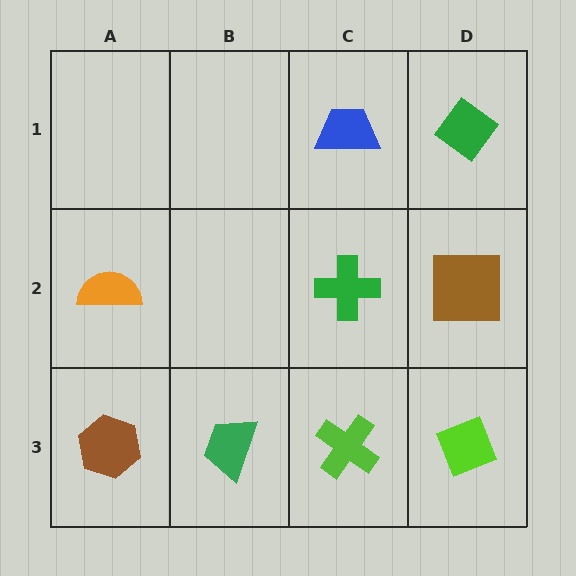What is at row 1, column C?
A blue trapezoid.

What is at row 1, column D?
A green diamond.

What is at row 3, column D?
A lime diamond.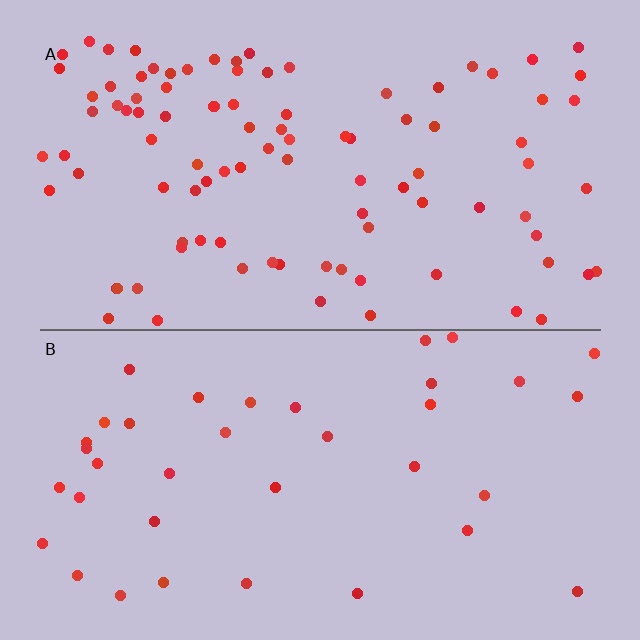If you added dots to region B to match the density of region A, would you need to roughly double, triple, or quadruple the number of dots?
Approximately triple.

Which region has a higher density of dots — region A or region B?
A (the top).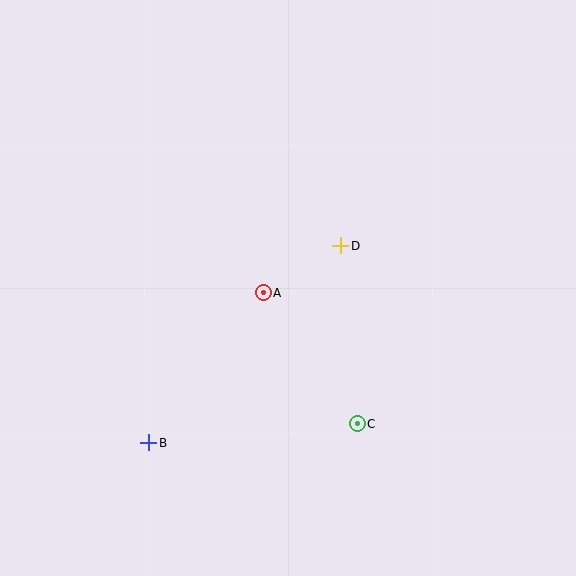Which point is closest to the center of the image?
Point A at (263, 293) is closest to the center.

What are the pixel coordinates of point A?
Point A is at (263, 293).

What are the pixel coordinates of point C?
Point C is at (357, 424).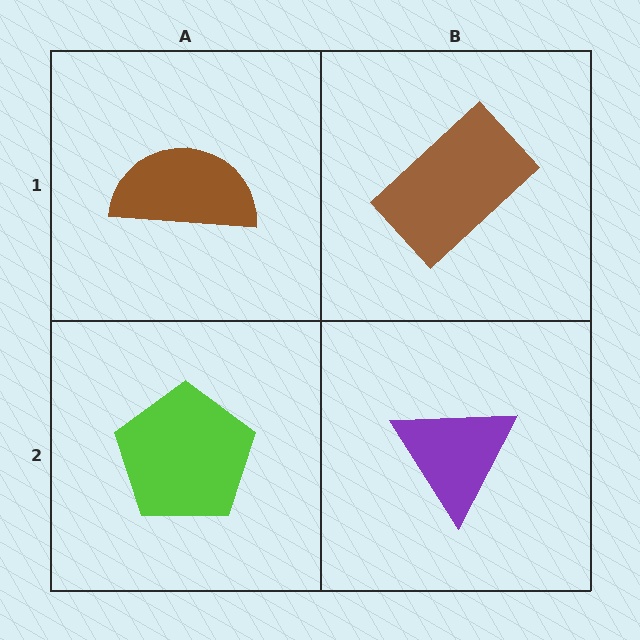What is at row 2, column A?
A lime pentagon.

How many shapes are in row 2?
2 shapes.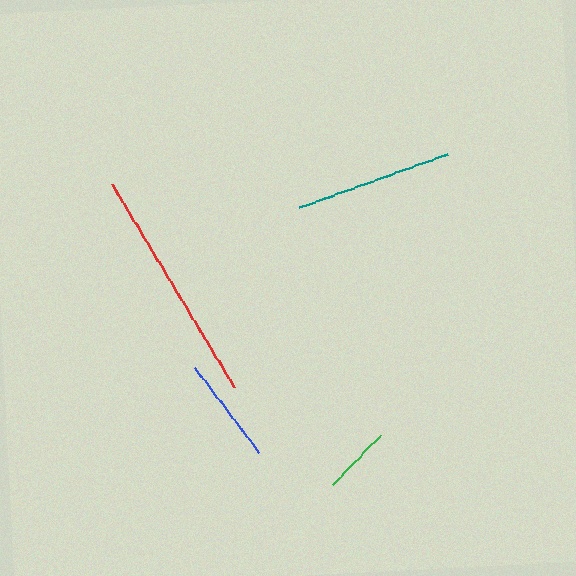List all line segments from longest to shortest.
From longest to shortest: red, teal, blue, green.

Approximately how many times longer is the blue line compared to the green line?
The blue line is approximately 1.6 times the length of the green line.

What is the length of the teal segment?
The teal segment is approximately 158 pixels long.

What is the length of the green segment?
The green segment is approximately 69 pixels long.